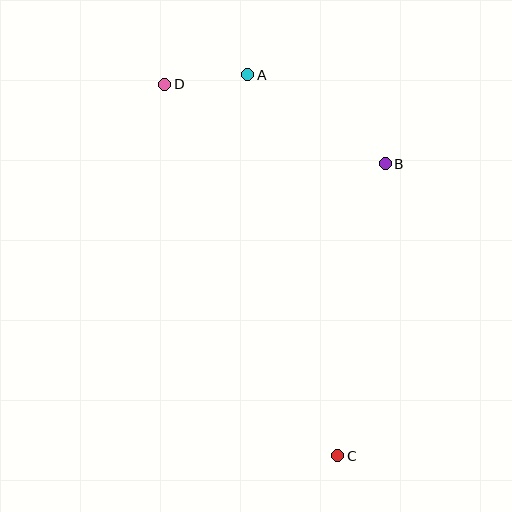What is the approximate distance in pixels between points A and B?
The distance between A and B is approximately 164 pixels.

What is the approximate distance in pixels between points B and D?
The distance between B and D is approximately 234 pixels.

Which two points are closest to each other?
Points A and D are closest to each other.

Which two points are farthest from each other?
Points C and D are farthest from each other.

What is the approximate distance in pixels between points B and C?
The distance between B and C is approximately 296 pixels.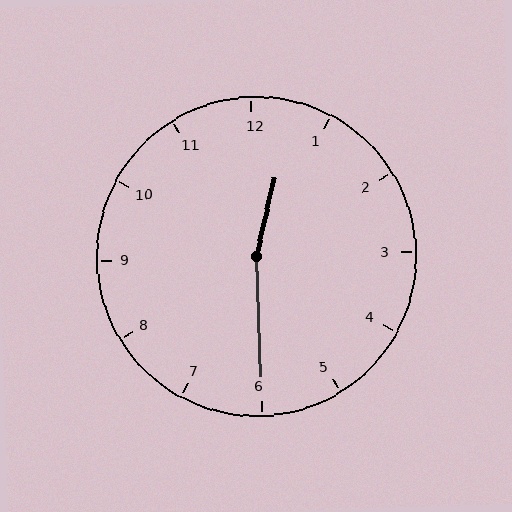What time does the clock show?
12:30.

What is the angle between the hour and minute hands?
Approximately 165 degrees.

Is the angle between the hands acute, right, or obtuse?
It is obtuse.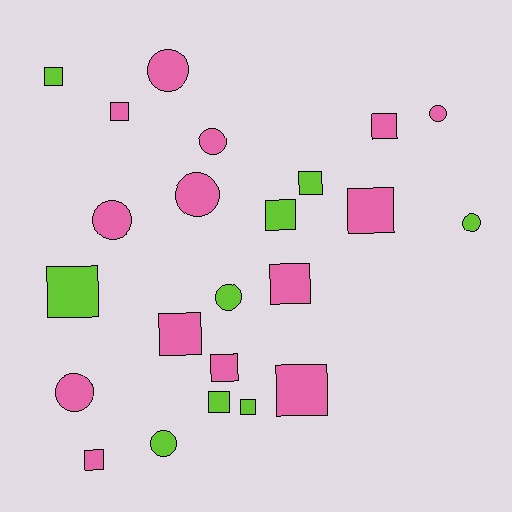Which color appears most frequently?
Pink, with 14 objects.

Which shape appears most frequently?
Square, with 14 objects.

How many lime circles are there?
There are 3 lime circles.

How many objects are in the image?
There are 23 objects.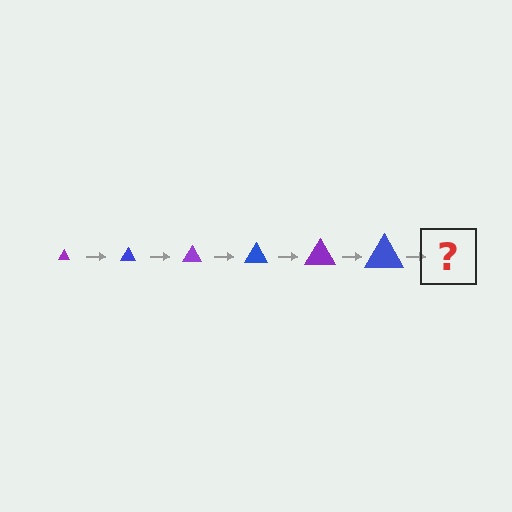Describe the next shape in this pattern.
It should be a purple triangle, larger than the previous one.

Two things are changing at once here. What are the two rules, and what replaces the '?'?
The two rules are that the triangle grows larger each step and the color cycles through purple and blue. The '?' should be a purple triangle, larger than the previous one.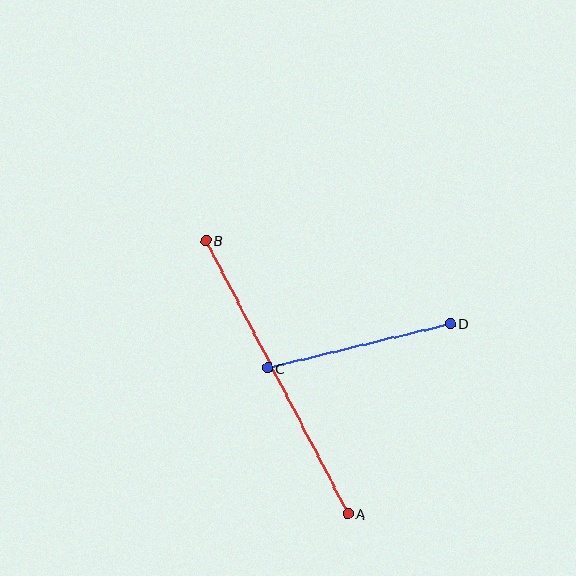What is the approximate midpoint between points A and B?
The midpoint is at approximately (277, 377) pixels.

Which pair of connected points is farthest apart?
Points A and B are farthest apart.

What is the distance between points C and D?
The distance is approximately 188 pixels.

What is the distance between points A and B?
The distance is approximately 308 pixels.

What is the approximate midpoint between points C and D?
The midpoint is at approximately (359, 346) pixels.